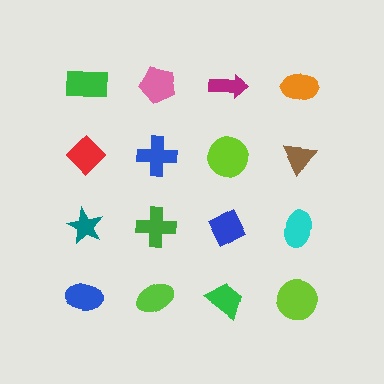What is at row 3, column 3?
A blue diamond.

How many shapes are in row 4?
4 shapes.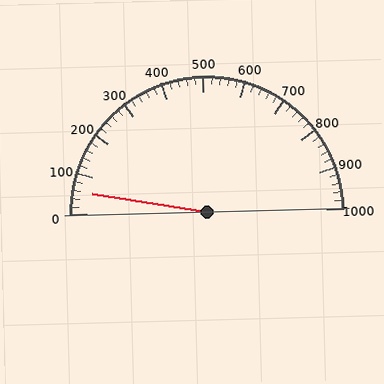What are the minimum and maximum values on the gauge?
The gauge ranges from 0 to 1000.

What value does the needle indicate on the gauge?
The needle indicates approximately 60.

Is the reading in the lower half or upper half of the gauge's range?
The reading is in the lower half of the range (0 to 1000).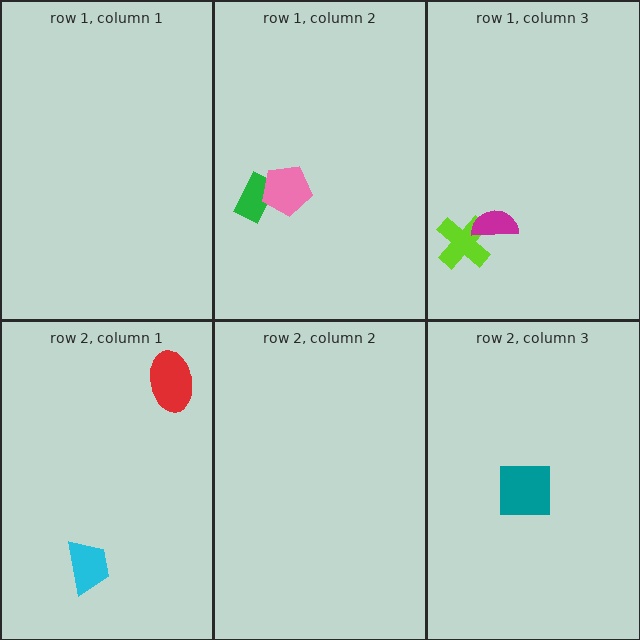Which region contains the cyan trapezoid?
The row 2, column 1 region.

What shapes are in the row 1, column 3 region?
The lime cross, the magenta semicircle.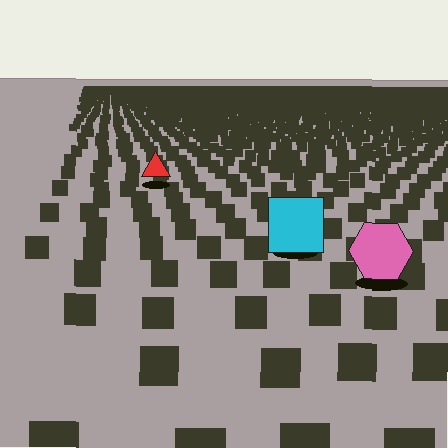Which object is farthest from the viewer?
The red triangle is farthest from the viewer. It appears smaller and the ground texture around it is denser.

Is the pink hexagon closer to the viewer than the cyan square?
Yes. The pink hexagon is closer — you can tell from the texture gradient: the ground texture is coarser near it.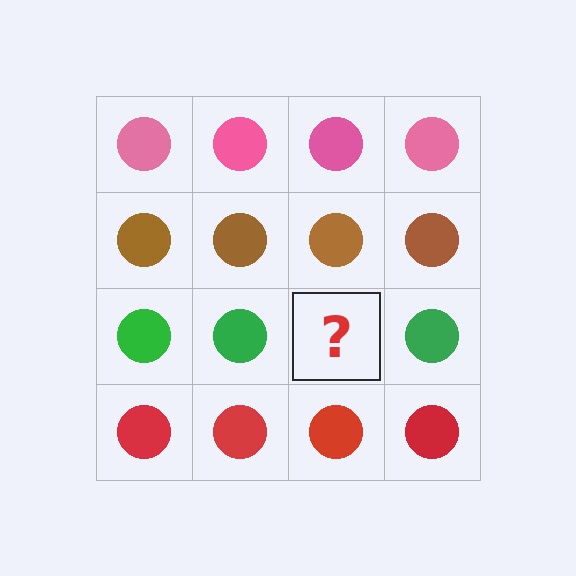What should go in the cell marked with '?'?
The missing cell should contain a green circle.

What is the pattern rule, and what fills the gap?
The rule is that each row has a consistent color. The gap should be filled with a green circle.